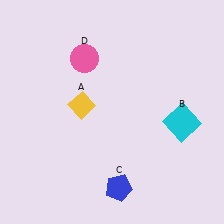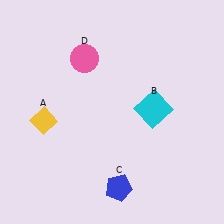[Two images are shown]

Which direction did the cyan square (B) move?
The cyan square (B) moved left.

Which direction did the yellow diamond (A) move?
The yellow diamond (A) moved left.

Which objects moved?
The objects that moved are: the yellow diamond (A), the cyan square (B).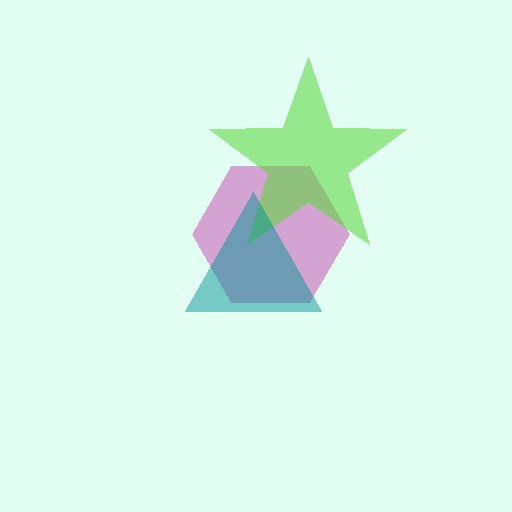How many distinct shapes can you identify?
There are 3 distinct shapes: a magenta hexagon, a lime star, a teal triangle.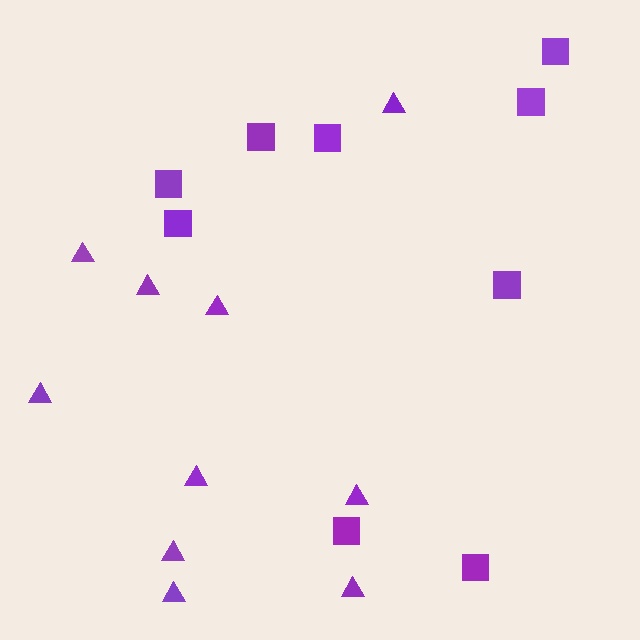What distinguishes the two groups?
There are 2 groups: one group of squares (9) and one group of triangles (10).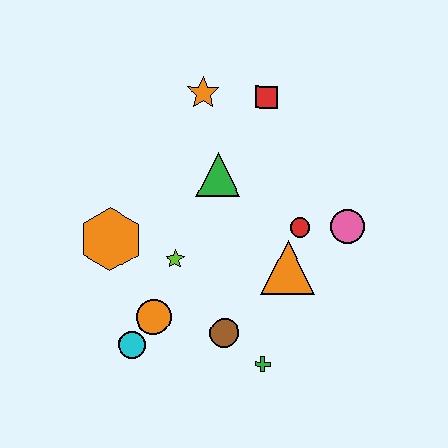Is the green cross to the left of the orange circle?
No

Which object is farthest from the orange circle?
The red square is farthest from the orange circle.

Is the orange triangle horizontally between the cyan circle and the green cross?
No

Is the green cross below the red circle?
Yes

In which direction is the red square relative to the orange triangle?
The red square is above the orange triangle.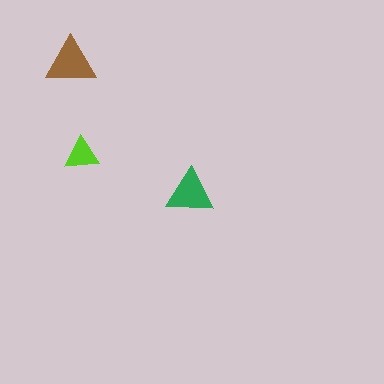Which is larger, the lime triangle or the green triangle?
The green one.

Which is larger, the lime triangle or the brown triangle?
The brown one.